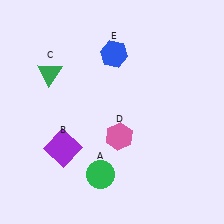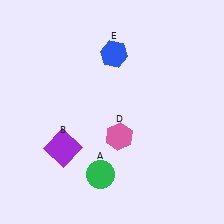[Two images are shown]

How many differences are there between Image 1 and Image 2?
There is 1 difference between the two images.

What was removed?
The green triangle (C) was removed in Image 2.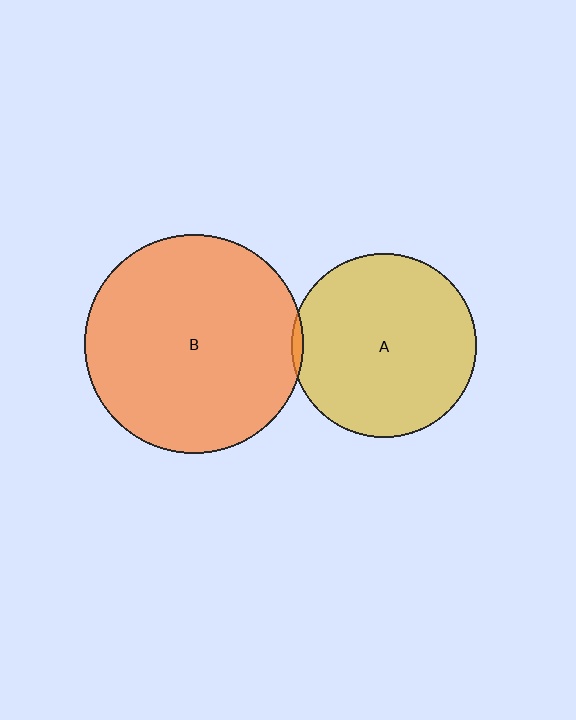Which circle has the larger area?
Circle B (orange).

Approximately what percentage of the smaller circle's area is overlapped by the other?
Approximately 5%.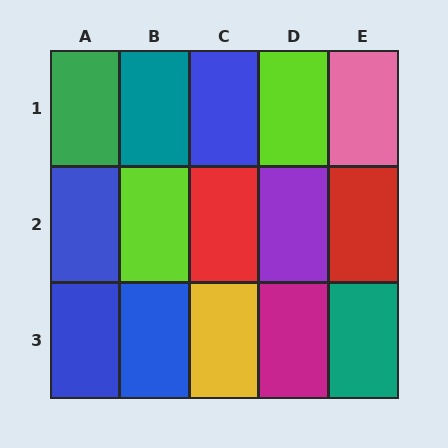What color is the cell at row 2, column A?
Blue.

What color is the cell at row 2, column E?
Red.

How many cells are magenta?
1 cell is magenta.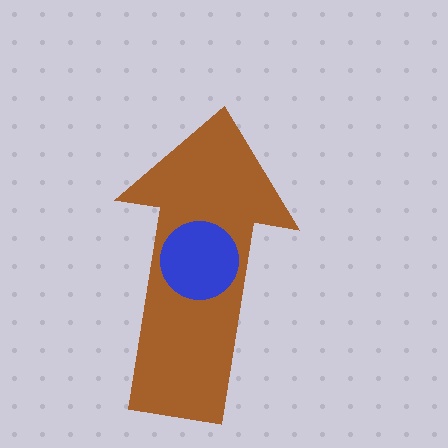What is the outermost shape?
The brown arrow.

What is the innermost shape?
The blue circle.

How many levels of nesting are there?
2.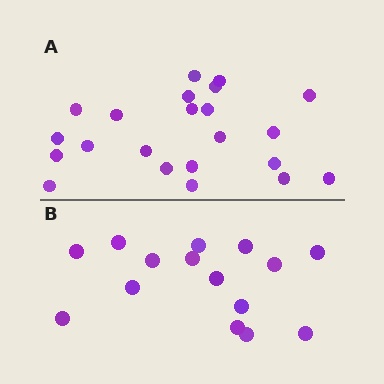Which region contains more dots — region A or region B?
Region A (the top region) has more dots.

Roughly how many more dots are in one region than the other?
Region A has roughly 8 or so more dots than region B.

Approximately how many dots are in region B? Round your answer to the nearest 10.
About 20 dots. (The exact count is 15, which rounds to 20.)